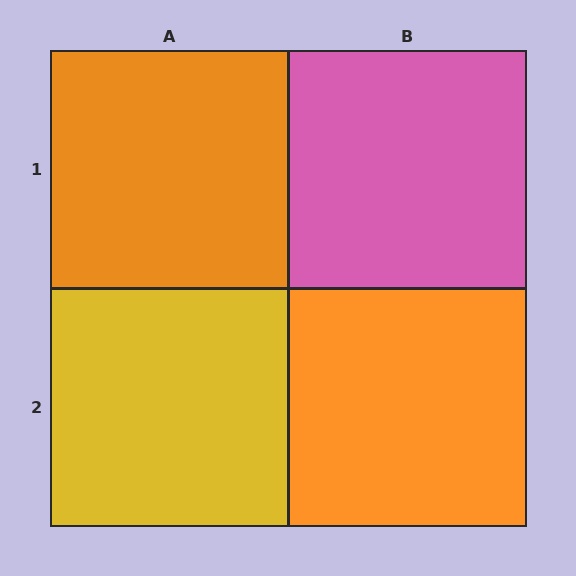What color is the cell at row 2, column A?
Yellow.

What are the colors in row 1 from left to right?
Orange, pink.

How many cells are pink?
1 cell is pink.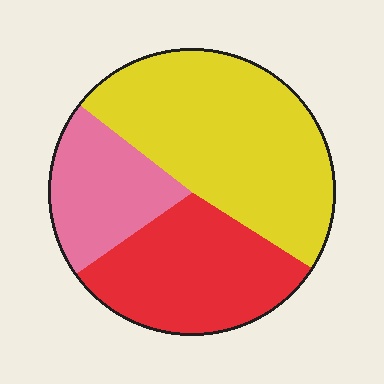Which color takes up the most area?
Yellow, at roughly 50%.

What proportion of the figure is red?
Red covers about 30% of the figure.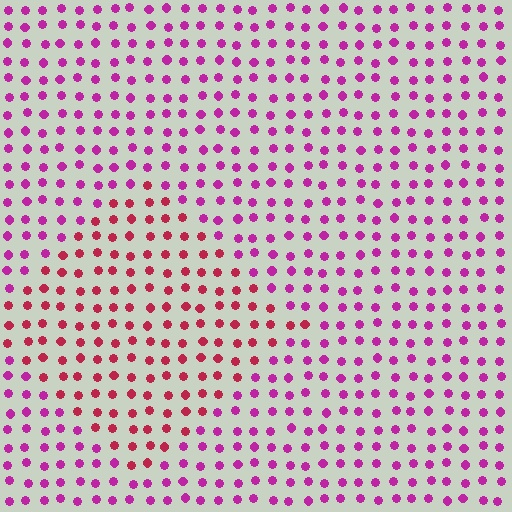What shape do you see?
I see a diamond.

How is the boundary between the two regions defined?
The boundary is defined purely by a slight shift in hue (about 34 degrees). Spacing, size, and orientation are identical on both sides.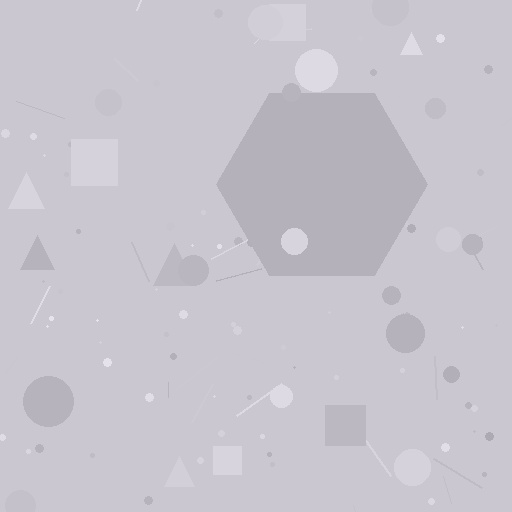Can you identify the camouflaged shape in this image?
The camouflaged shape is a hexagon.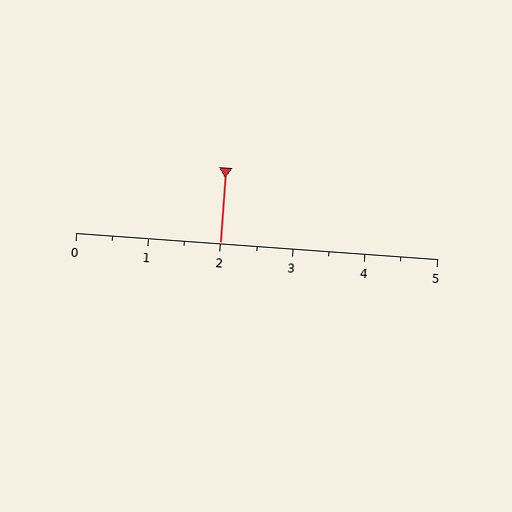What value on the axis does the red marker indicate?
The marker indicates approximately 2.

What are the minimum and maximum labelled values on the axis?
The axis runs from 0 to 5.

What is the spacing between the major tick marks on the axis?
The major ticks are spaced 1 apart.